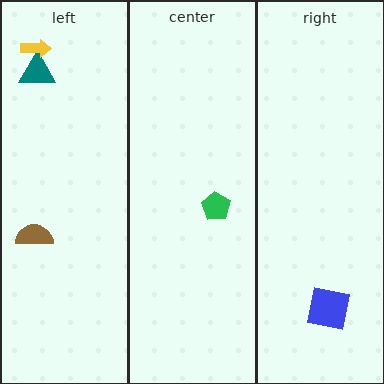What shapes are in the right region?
The blue square.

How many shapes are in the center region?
1.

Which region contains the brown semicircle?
The left region.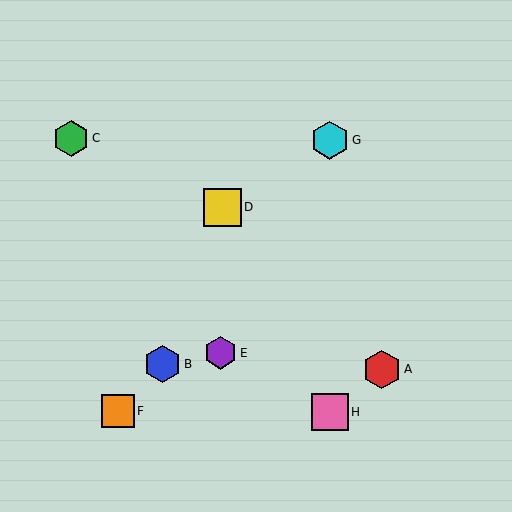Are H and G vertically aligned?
Yes, both are at x≈330.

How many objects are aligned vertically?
2 objects (G, H) are aligned vertically.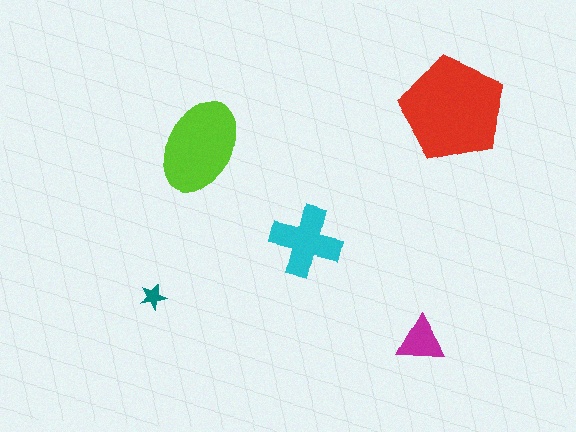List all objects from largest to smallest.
The red pentagon, the lime ellipse, the cyan cross, the magenta triangle, the teal star.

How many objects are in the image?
There are 5 objects in the image.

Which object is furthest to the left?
The teal star is leftmost.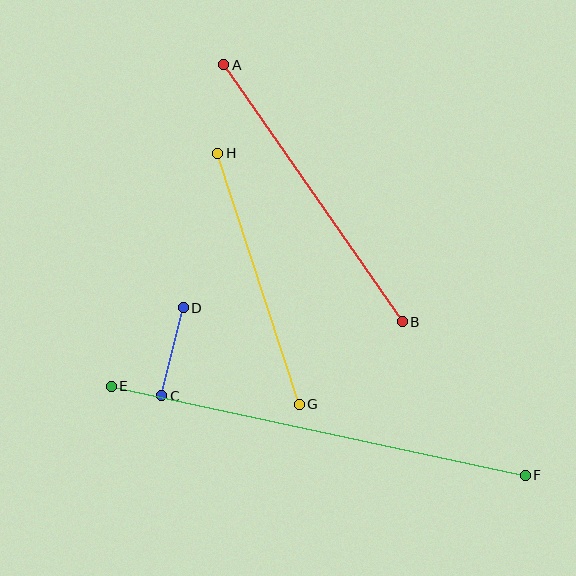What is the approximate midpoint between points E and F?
The midpoint is at approximately (318, 431) pixels.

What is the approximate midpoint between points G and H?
The midpoint is at approximately (258, 279) pixels.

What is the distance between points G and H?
The distance is approximately 264 pixels.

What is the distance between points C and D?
The distance is approximately 90 pixels.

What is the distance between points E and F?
The distance is approximately 424 pixels.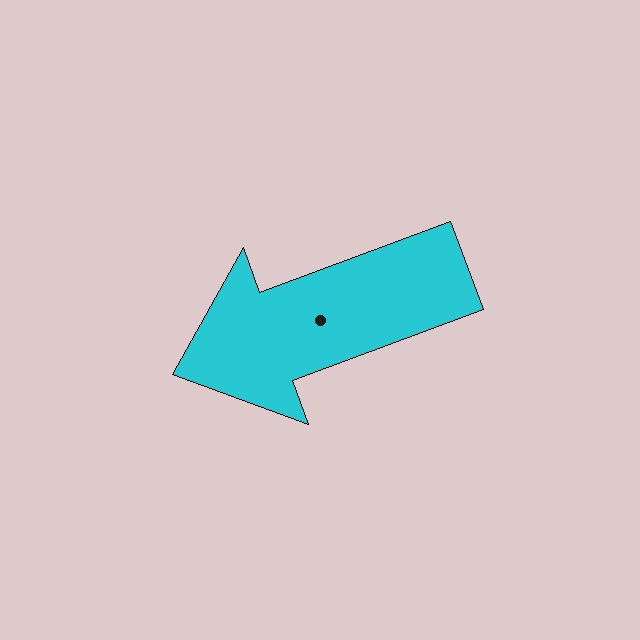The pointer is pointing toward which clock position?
Roughly 8 o'clock.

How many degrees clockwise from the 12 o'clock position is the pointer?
Approximately 250 degrees.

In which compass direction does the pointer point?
West.